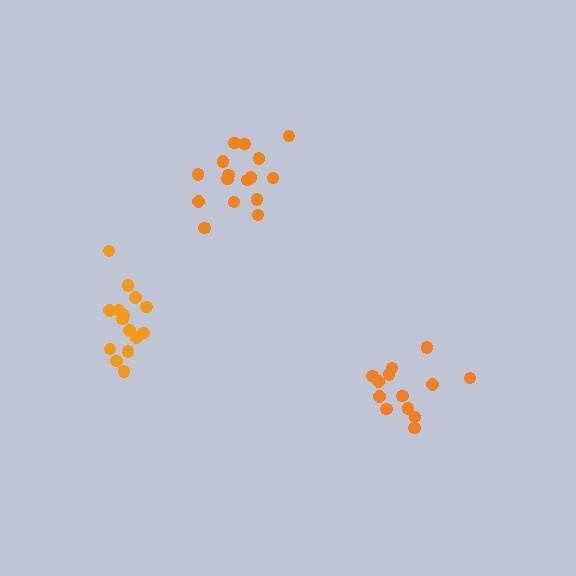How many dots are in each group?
Group 1: 13 dots, Group 2: 15 dots, Group 3: 16 dots (44 total).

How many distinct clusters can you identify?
There are 3 distinct clusters.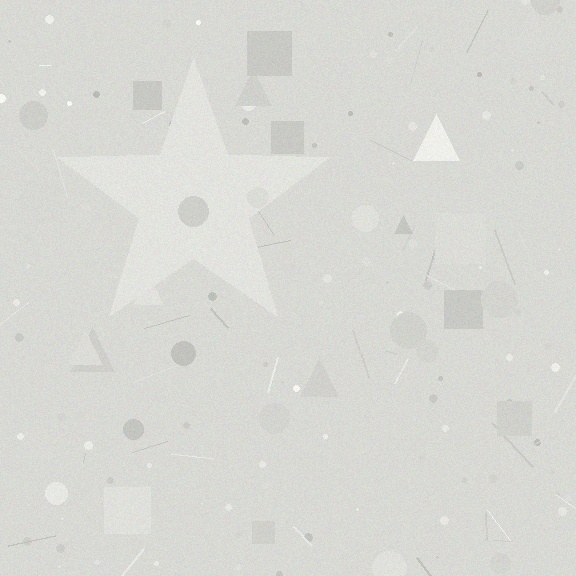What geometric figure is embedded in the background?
A star is embedded in the background.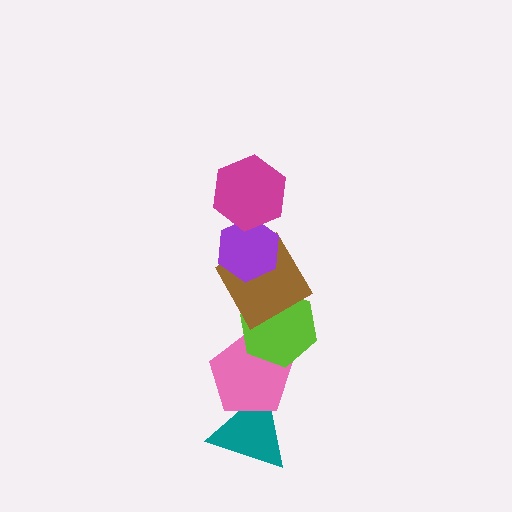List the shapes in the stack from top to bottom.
From top to bottom: the magenta hexagon, the purple hexagon, the brown diamond, the lime hexagon, the pink pentagon, the teal triangle.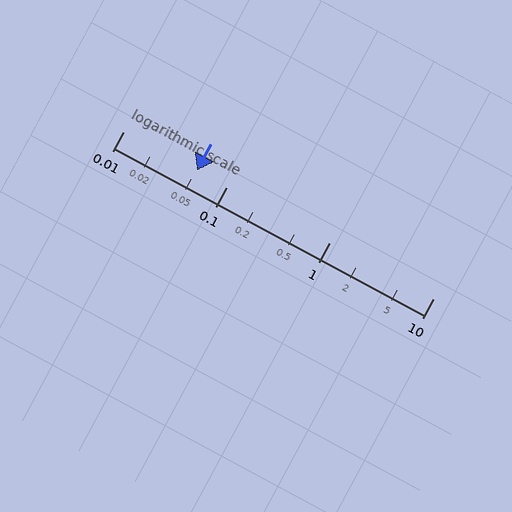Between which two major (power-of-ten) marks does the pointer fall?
The pointer is between 0.01 and 0.1.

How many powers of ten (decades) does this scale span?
The scale spans 3 decades, from 0.01 to 10.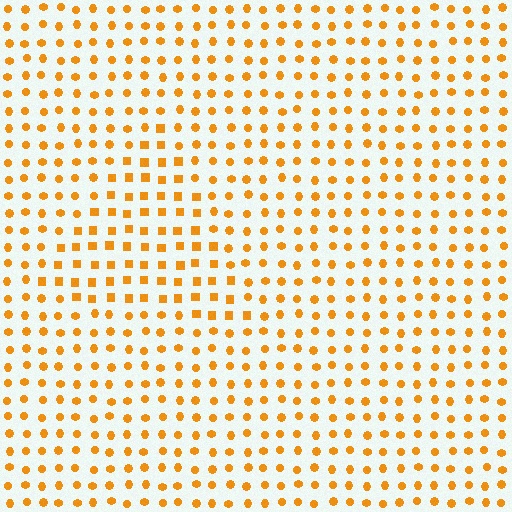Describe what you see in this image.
The image is filled with small orange elements arranged in a uniform grid. A triangle-shaped region contains squares, while the surrounding area contains circles. The boundary is defined purely by the change in element shape.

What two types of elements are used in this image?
The image uses squares inside the triangle region and circles outside it.